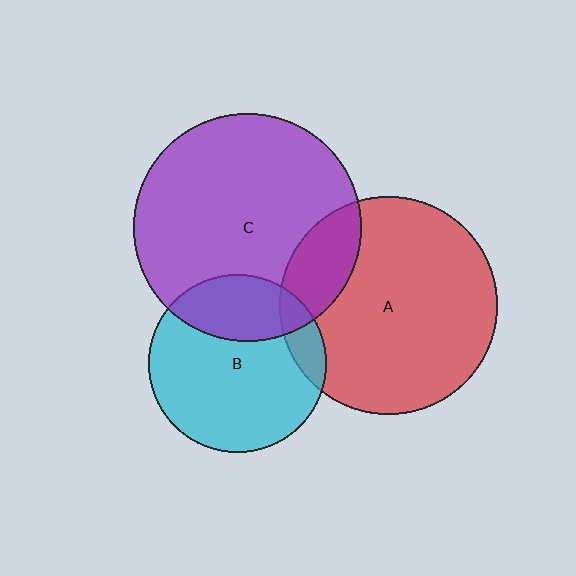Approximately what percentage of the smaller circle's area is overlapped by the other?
Approximately 10%.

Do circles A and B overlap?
Yes.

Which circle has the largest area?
Circle C (purple).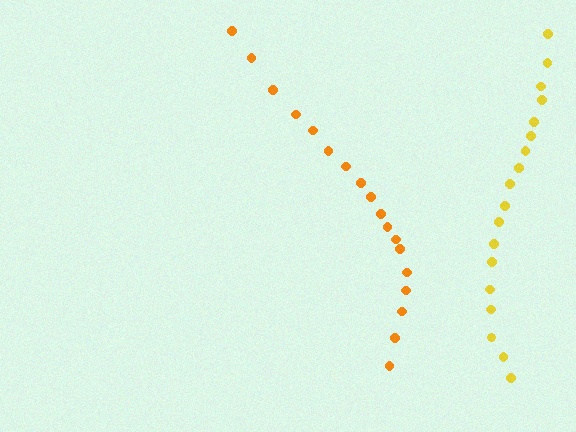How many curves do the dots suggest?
There are 2 distinct paths.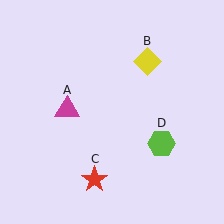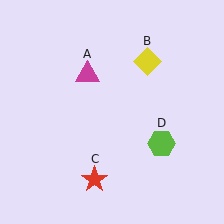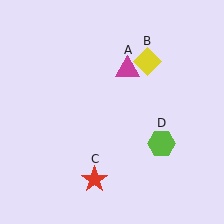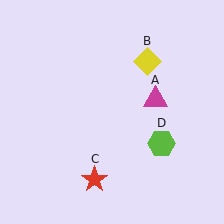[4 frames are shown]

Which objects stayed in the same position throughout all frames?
Yellow diamond (object B) and red star (object C) and lime hexagon (object D) remained stationary.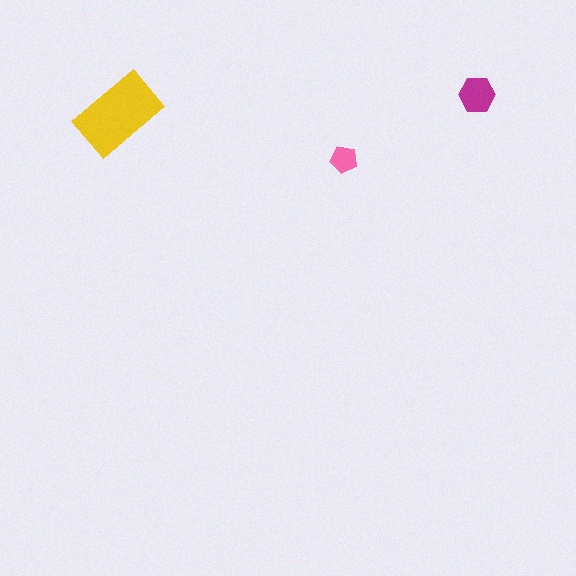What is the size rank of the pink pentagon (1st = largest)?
3rd.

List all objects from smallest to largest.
The pink pentagon, the magenta hexagon, the yellow rectangle.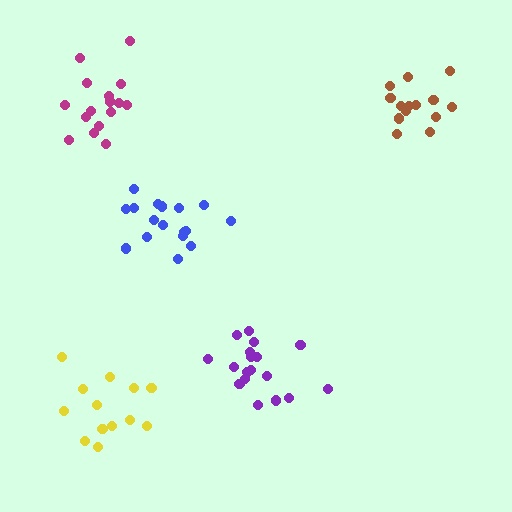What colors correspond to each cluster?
The clusters are colored: blue, magenta, purple, brown, yellow.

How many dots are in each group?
Group 1: 17 dots, Group 2: 16 dots, Group 3: 18 dots, Group 4: 15 dots, Group 5: 13 dots (79 total).